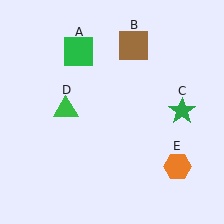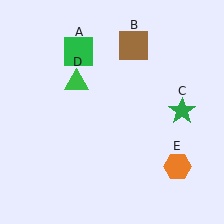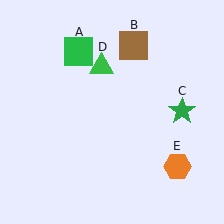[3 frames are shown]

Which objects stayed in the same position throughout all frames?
Green square (object A) and brown square (object B) and green star (object C) and orange hexagon (object E) remained stationary.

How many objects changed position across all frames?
1 object changed position: green triangle (object D).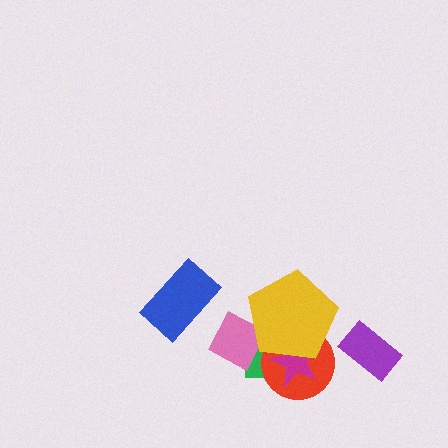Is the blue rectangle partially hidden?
No, no other shape covers it.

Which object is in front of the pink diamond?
The yellow pentagon is in front of the pink diamond.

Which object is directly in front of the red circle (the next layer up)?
The magenta star is directly in front of the red circle.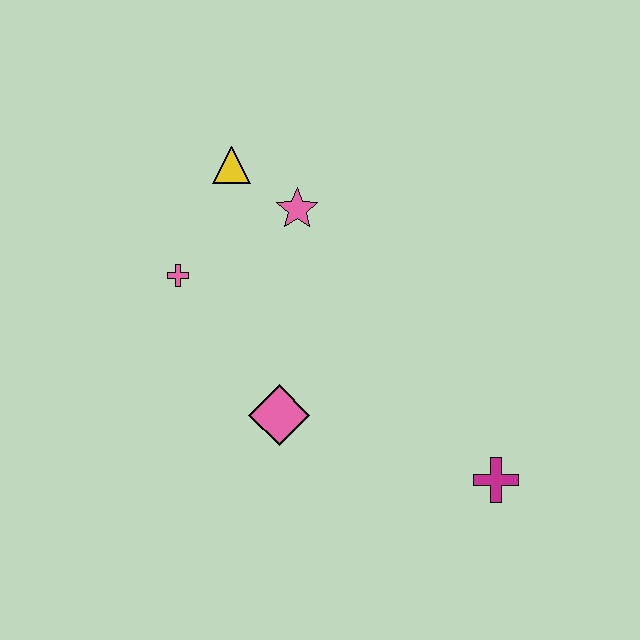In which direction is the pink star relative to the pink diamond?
The pink star is above the pink diamond.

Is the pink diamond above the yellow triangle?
No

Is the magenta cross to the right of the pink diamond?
Yes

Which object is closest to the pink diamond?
The pink cross is closest to the pink diamond.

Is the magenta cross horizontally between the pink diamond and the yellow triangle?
No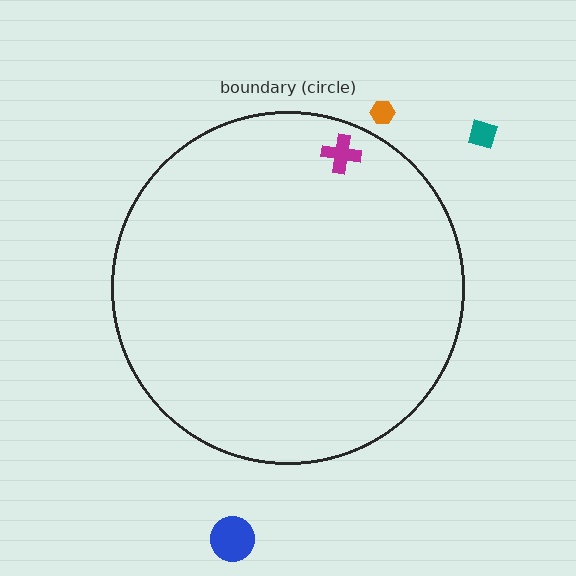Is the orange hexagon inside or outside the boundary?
Outside.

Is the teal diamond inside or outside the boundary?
Outside.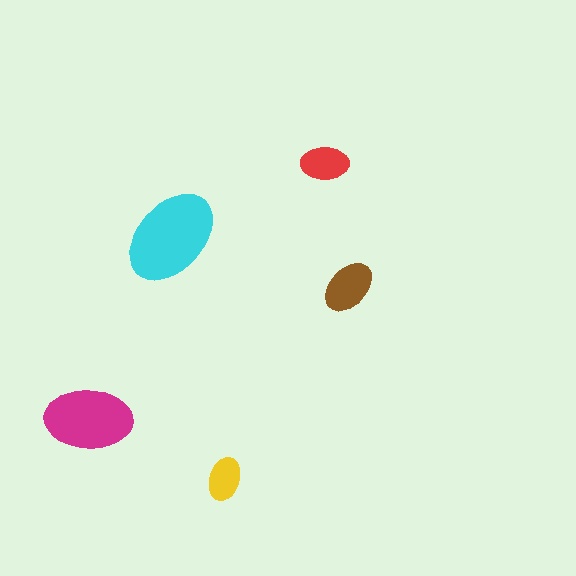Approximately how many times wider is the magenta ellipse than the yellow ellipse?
About 2 times wider.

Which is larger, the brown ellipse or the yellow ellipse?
The brown one.